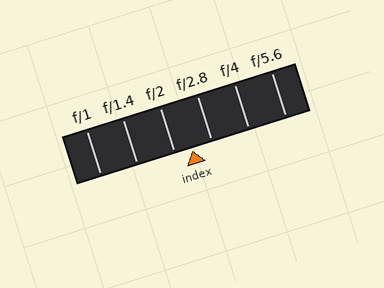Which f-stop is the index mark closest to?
The index mark is closest to f/2.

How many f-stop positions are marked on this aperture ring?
There are 6 f-stop positions marked.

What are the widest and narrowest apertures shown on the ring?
The widest aperture shown is f/1 and the narrowest is f/5.6.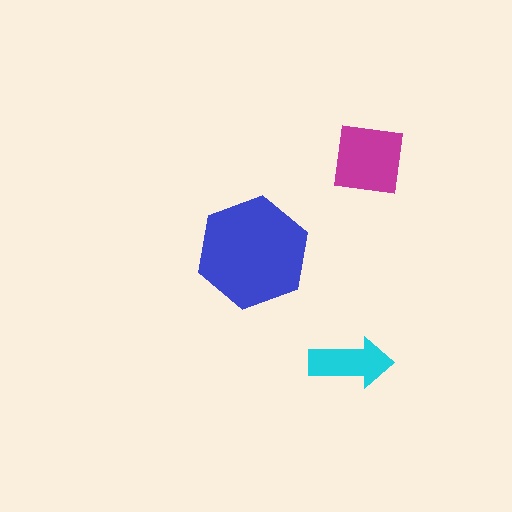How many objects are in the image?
There are 3 objects in the image.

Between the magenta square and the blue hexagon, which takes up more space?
The blue hexagon.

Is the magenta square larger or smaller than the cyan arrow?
Larger.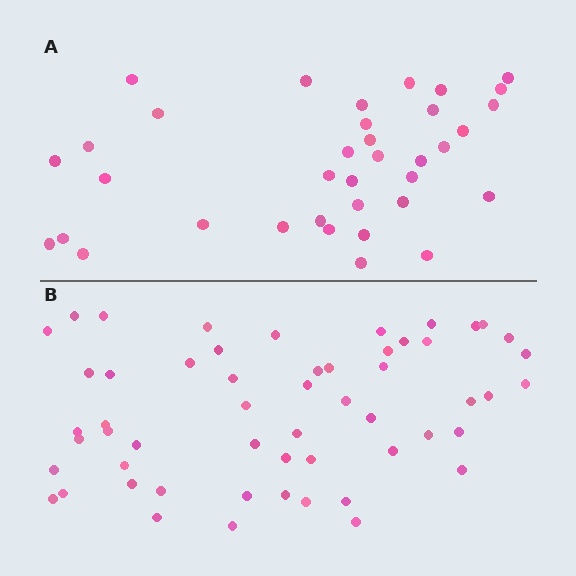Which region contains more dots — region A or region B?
Region B (the bottom region) has more dots.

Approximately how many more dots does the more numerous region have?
Region B has approximately 20 more dots than region A.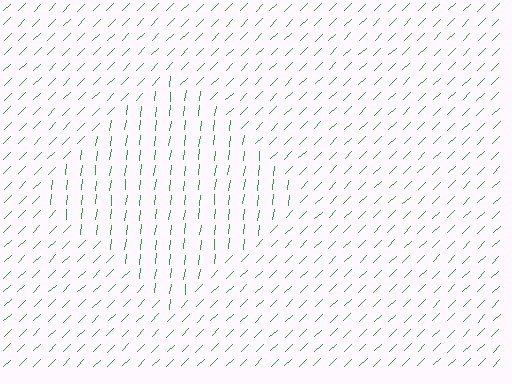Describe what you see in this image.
The image is filled with small green line segments. A diamond region in the image has lines oriented differently from the surrounding lines, creating a visible texture boundary.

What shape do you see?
I see a diamond.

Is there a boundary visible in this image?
Yes, there is a texture boundary formed by a change in line orientation.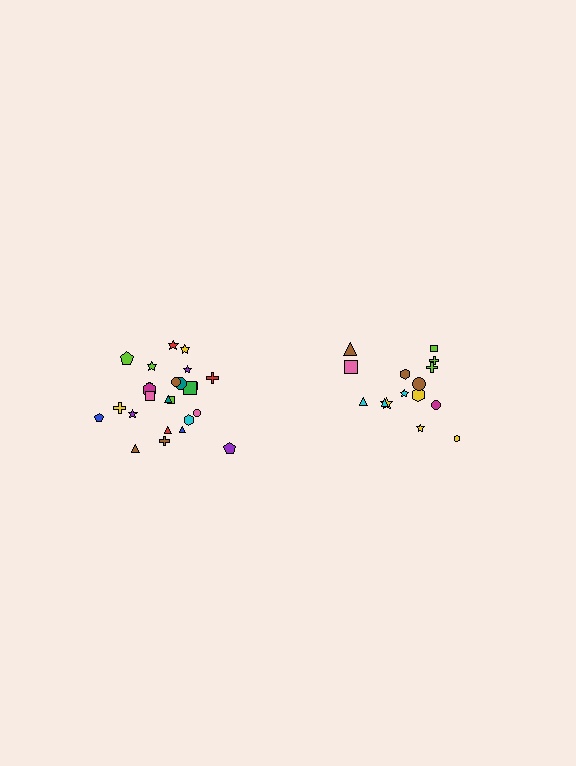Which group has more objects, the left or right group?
The left group.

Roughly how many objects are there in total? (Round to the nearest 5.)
Roughly 40 objects in total.